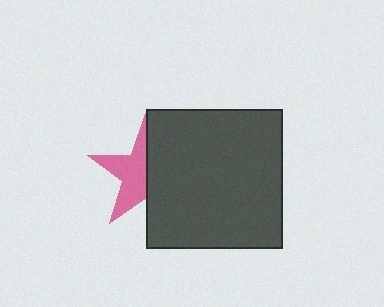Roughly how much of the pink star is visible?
About half of it is visible (roughly 50%).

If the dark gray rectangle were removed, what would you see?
You would see the complete pink star.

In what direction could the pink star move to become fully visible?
The pink star could move left. That would shift it out from behind the dark gray rectangle entirely.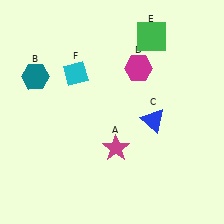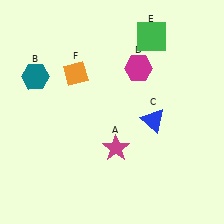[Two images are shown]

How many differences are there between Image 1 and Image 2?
There is 1 difference between the two images.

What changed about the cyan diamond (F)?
In Image 1, F is cyan. In Image 2, it changed to orange.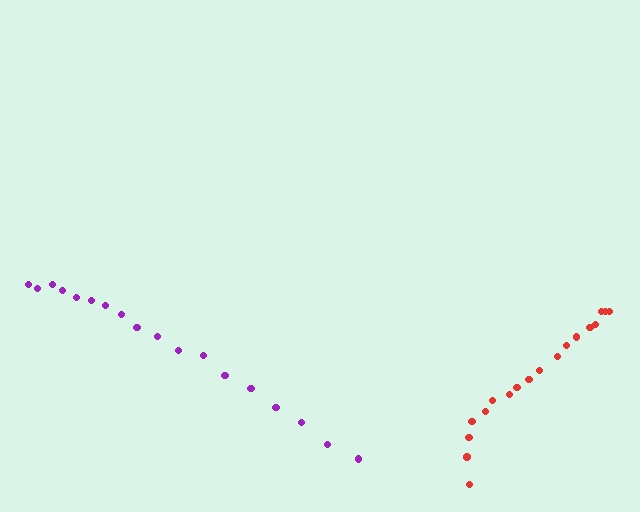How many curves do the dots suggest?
There are 2 distinct paths.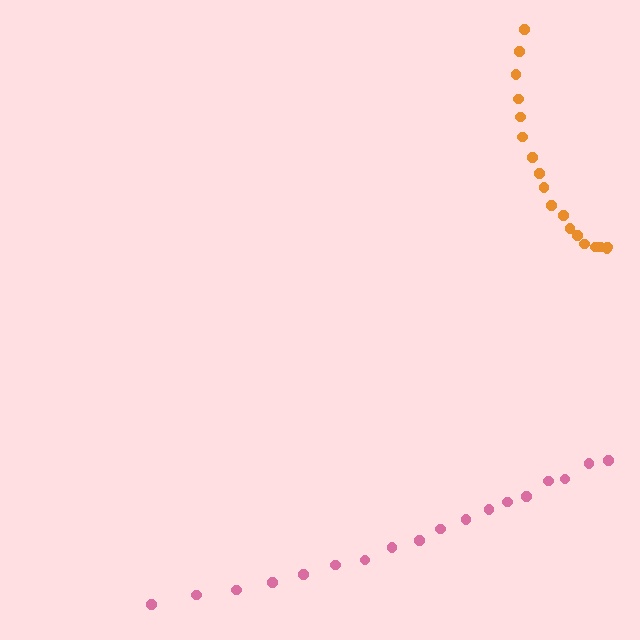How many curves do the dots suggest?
There are 2 distinct paths.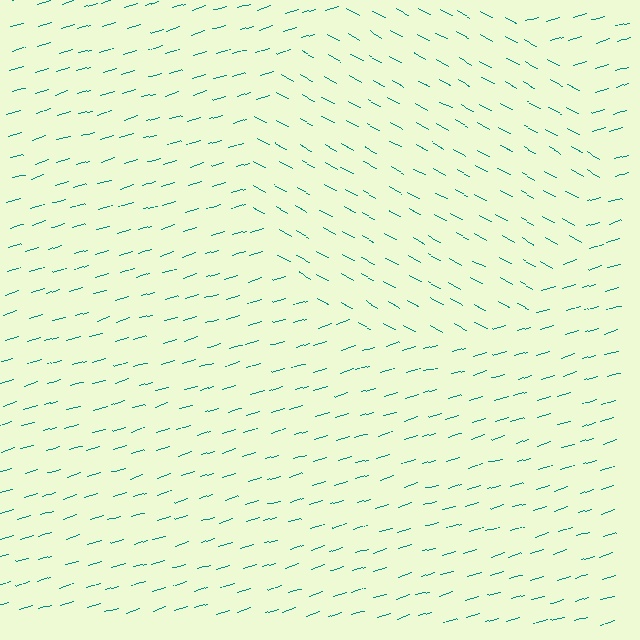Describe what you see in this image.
The image is filled with small teal line segments. A circle region in the image has lines oriented differently from the surrounding lines, creating a visible texture boundary.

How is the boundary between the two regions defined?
The boundary is defined purely by a change in line orientation (approximately 45 degrees difference). All lines are the same color and thickness.